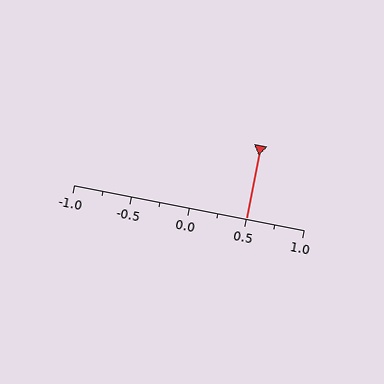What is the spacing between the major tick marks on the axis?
The major ticks are spaced 0.5 apart.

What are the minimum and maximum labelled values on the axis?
The axis runs from -1.0 to 1.0.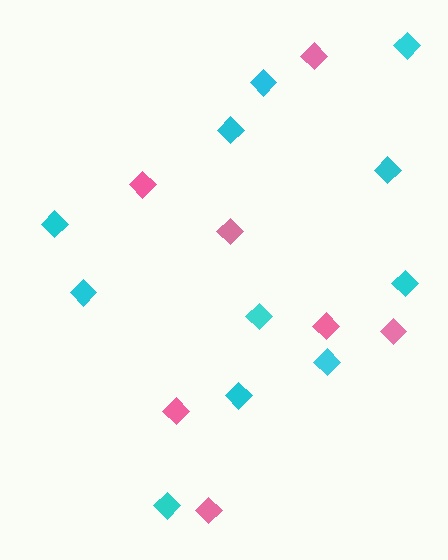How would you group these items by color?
There are 2 groups: one group of pink diamonds (7) and one group of cyan diamonds (11).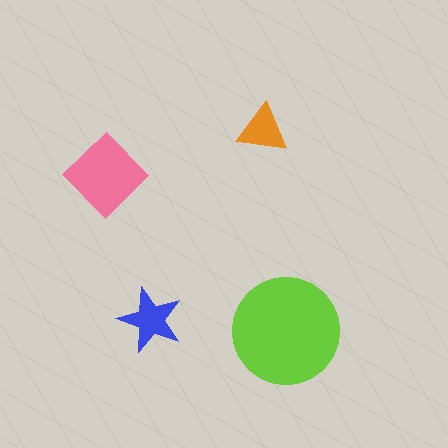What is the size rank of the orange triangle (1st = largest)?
4th.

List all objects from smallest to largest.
The orange triangle, the blue star, the pink diamond, the lime circle.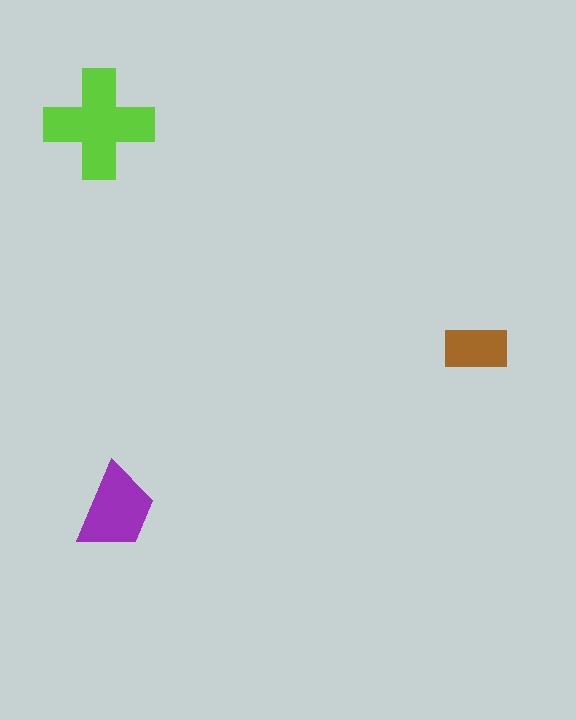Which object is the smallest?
The brown rectangle.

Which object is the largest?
The lime cross.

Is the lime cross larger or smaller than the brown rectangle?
Larger.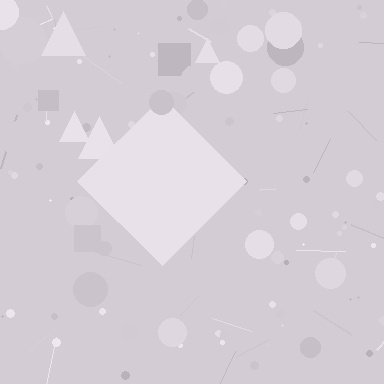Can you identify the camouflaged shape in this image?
The camouflaged shape is a diamond.